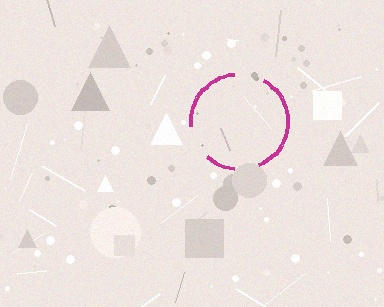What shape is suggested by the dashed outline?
The dashed outline suggests a circle.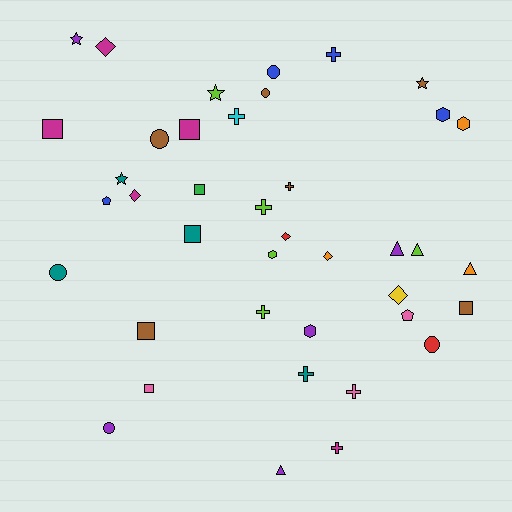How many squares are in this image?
There are 7 squares.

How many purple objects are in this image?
There are 5 purple objects.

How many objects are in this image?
There are 40 objects.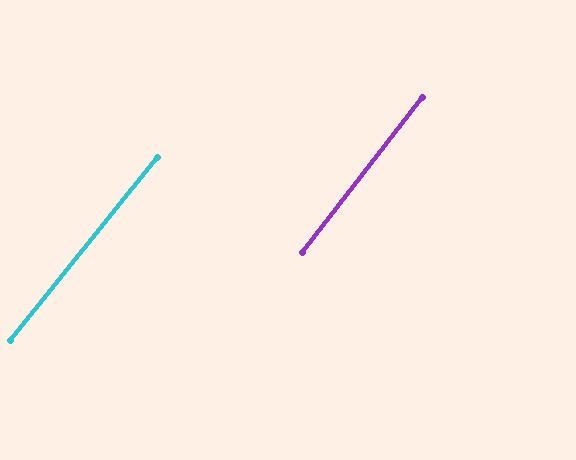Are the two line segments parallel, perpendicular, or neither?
Parallel — their directions differ by only 1.1°.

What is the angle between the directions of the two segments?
Approximately 1 degree.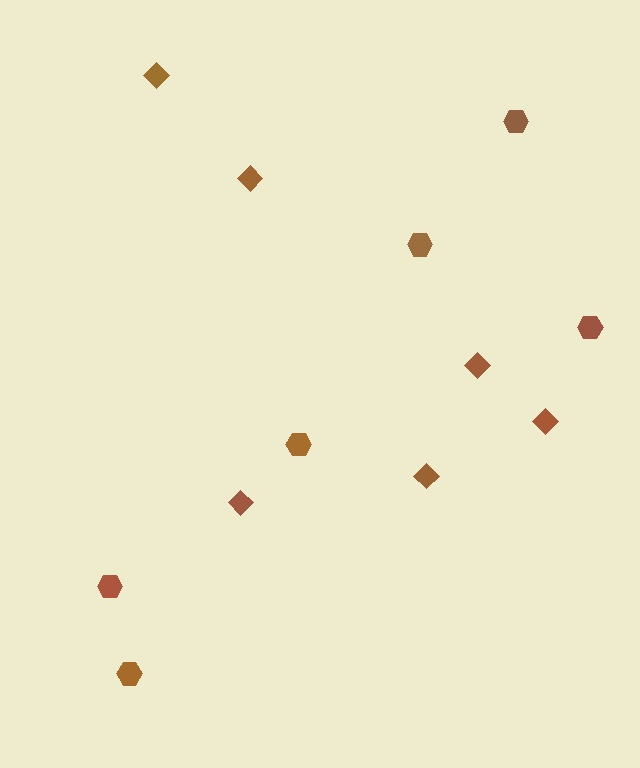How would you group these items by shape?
There are 2 groups: one group of diamonds (6) and one group of hexagons (6).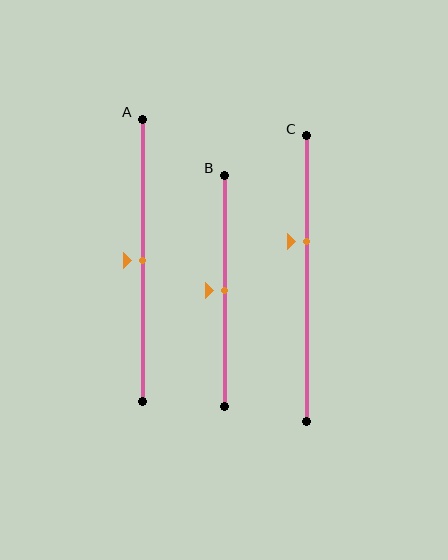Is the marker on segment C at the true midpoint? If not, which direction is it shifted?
No, the marker on segment C is shifted upward by about 13% of the segment length.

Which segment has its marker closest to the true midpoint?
Segment A has its marker closest to the true midpoint.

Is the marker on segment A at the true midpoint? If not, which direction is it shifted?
Yes, the marker on segment A is at the true midpoint.